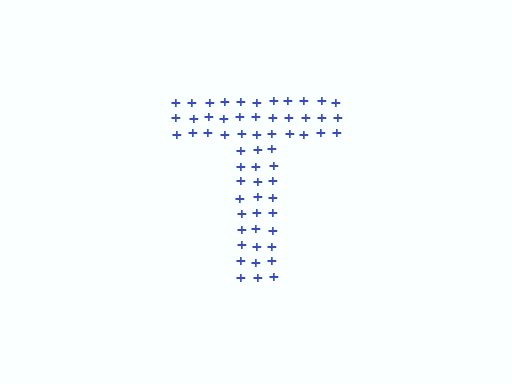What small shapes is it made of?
It is made of small plus signs.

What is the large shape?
The large shape is the letter T.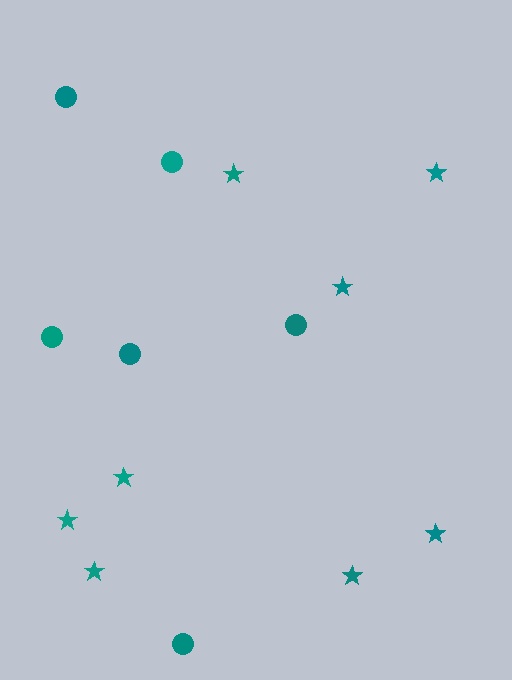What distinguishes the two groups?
There are 2 groups: one group of circles (6) and one group of stars (8).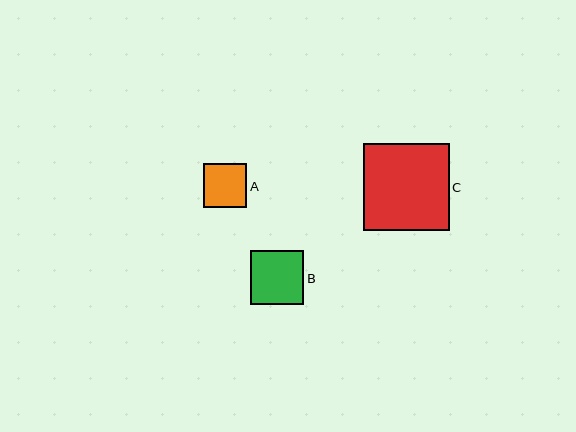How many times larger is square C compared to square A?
Square C is approximately 2.0 times the size of square A.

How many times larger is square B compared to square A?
Square B is approximately 1.2 times the size of square A.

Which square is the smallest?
Square A is the smallest with a size of approximately 44 pixels.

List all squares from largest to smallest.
From largest to smallest: C, B, A.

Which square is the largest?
Square C is the largest with a size of approximately 86 pixels.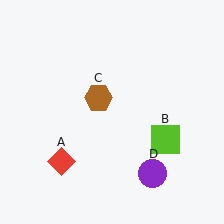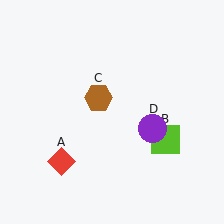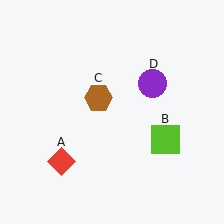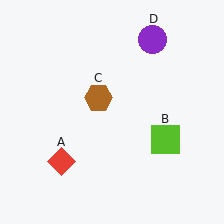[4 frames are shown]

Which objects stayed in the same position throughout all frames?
Red diamond (object A) and lime square (object B) and brown hexagon (object C) remained stationary.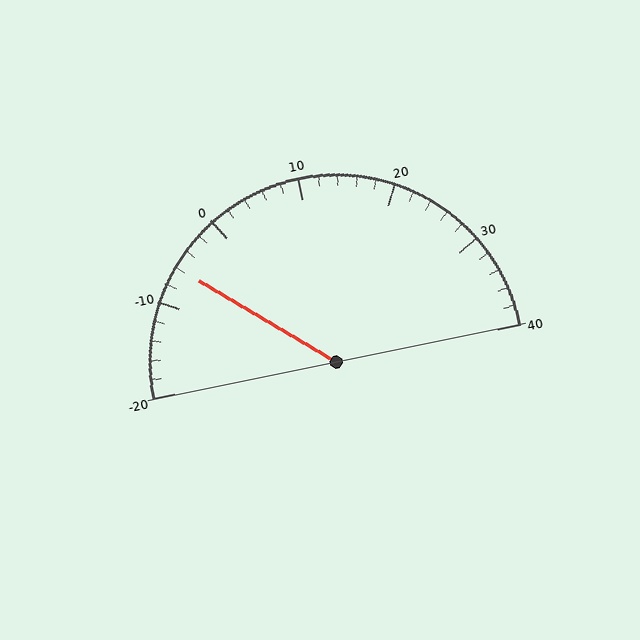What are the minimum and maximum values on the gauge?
The gauge ranges from -20 to 40.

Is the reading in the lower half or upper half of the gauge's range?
The reading is in the lower half of the range (-20 to 40).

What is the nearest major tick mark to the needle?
The nearest major tick mark is -10.